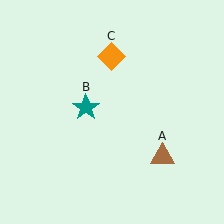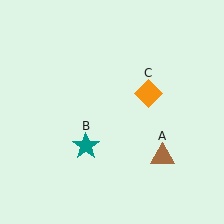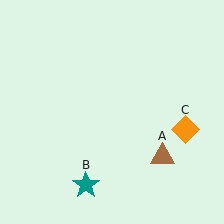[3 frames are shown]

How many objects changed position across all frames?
2 objects changed position: teal star (object B), orange diamond (object C).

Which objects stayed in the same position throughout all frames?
Brown triangle (object A) remained stationary.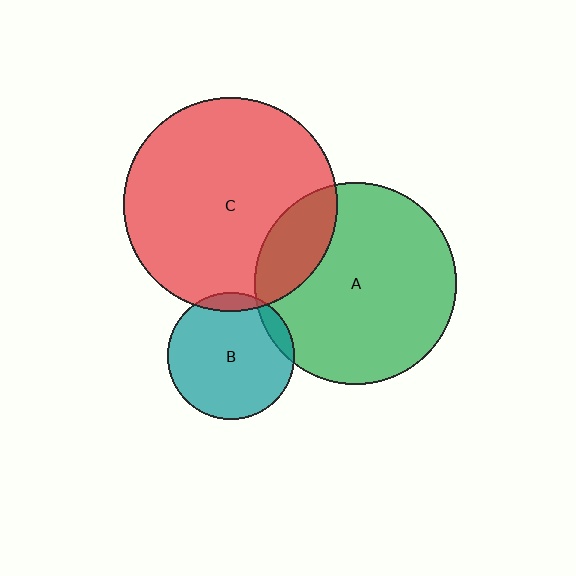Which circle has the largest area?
Circle C (red).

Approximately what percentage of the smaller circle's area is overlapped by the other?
Approximately 10%.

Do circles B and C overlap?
Yes.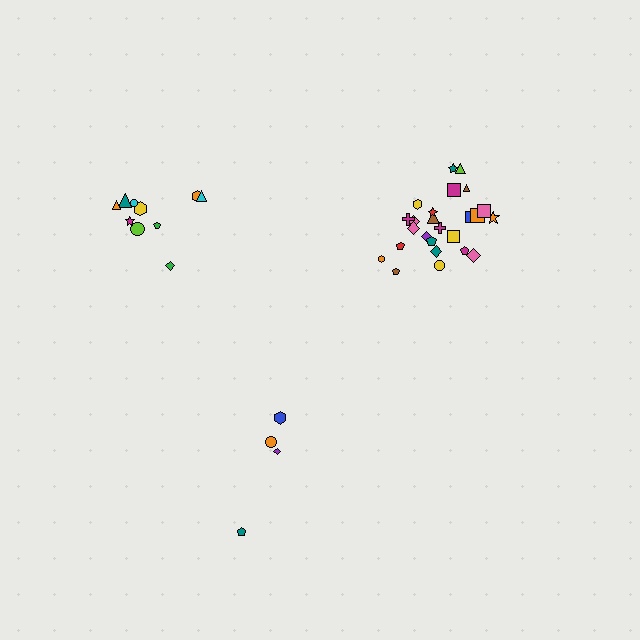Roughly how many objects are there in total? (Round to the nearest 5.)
Roughly 40 objects in total.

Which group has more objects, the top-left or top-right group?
The top-right group.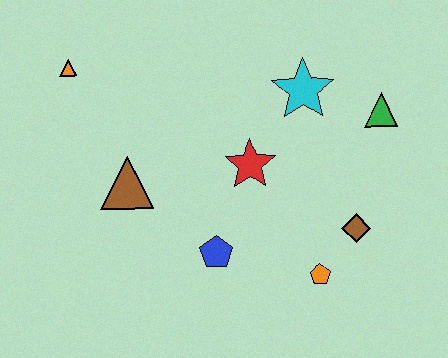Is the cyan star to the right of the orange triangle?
Yes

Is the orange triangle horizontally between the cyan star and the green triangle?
No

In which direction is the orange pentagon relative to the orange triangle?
The orange pentagon is to the right of the orange triangle.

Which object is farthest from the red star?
The orange triangle is farthest from the red star.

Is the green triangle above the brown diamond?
Yes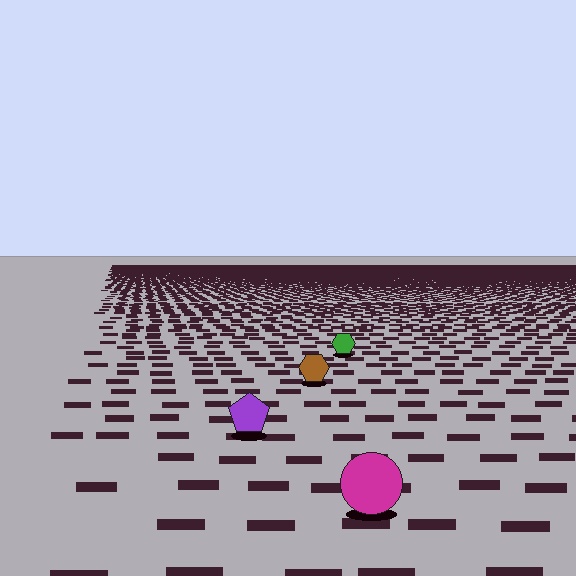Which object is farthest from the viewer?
The green hexagon is farthest from the viewer. It appears smaller and the ground texture around it is denser.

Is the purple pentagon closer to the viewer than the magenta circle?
No. The magenta circle is closer — you can tell from the texture gradient: the ground texture is coarser near it.